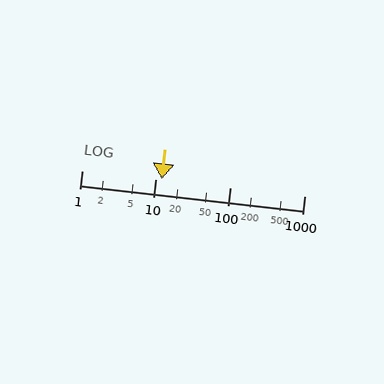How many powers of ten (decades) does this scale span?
The scale spans 3 decades, from 1 to 1000.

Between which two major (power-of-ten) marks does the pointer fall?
The pointer is between 10 and 100.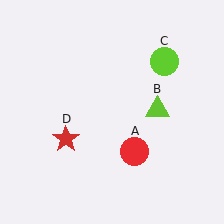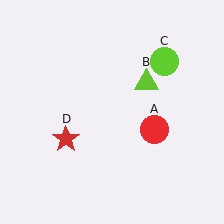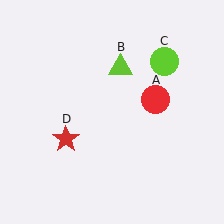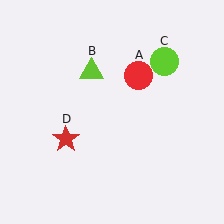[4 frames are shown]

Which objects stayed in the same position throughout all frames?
Lime circle (object C) and red star (object D) remained stationary.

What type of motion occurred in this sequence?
The red circle (object A), lime triangle (object B) rotated counterclockwise around the center of the scene.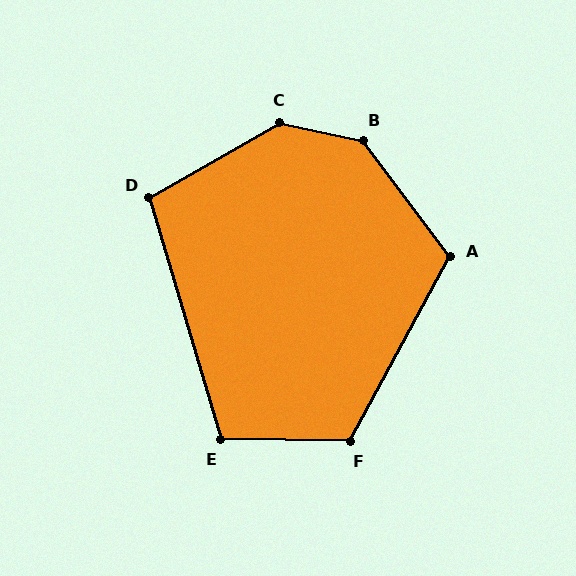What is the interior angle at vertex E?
Approximately 107 degrees (obtuse).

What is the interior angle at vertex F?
Approximately 118 degrees (obtuse).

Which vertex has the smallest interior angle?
D, at approximately 103 degrees.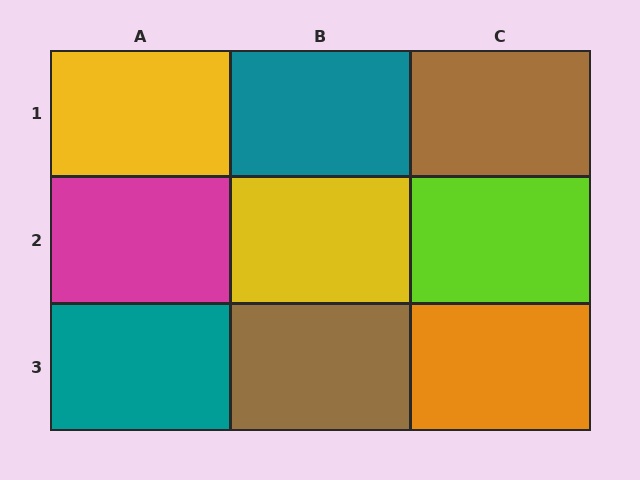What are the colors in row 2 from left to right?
Magenta, yellow, lime.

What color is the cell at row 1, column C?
Brown.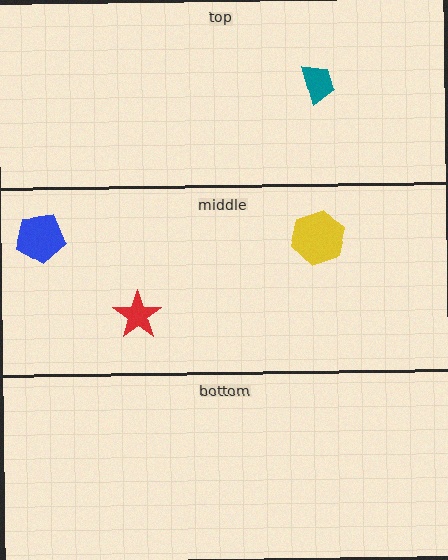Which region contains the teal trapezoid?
The top region.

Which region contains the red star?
The middle region.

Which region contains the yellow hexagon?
The middle region.